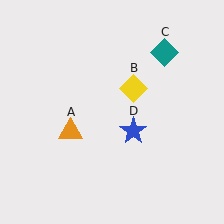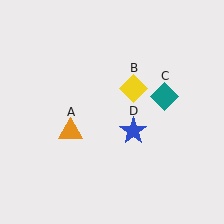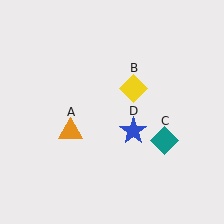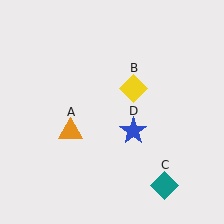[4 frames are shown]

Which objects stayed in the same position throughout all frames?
Orange triangle (object A) and yellow diamond (object B) and blue star (object D) remained stationary.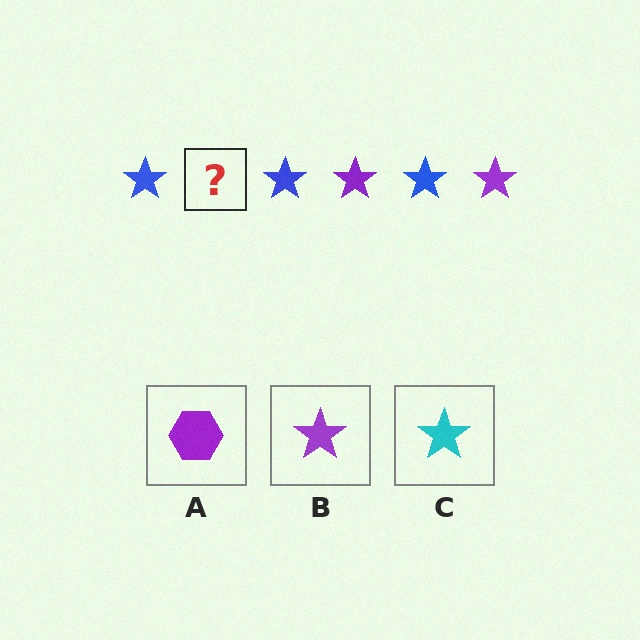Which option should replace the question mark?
Option B.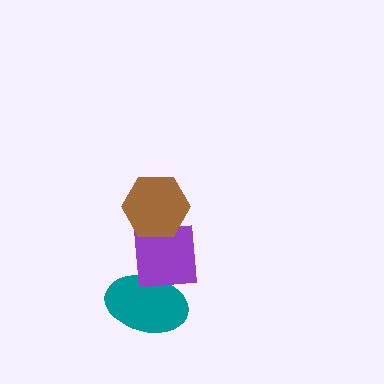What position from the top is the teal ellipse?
The teal ellipse is 3rd from the top.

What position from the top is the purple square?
The purple square is 2nd from the top.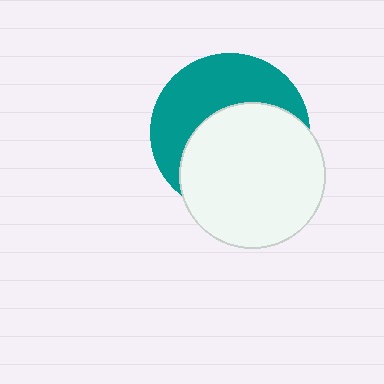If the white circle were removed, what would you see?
You would see the complete teal circle.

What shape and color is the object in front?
The object in front is a white circle.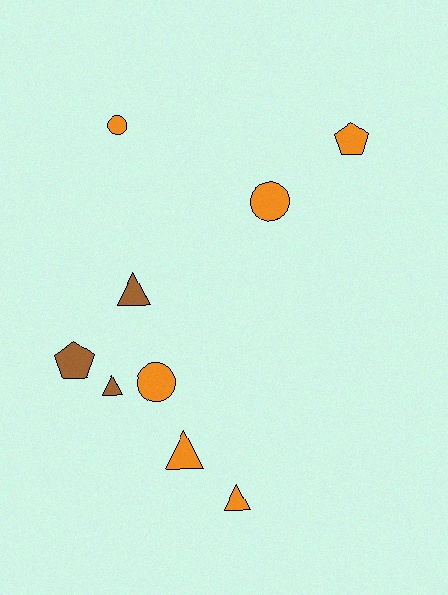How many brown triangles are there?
There are 2 brown triangles.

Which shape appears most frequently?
Triangle, with 4 objects.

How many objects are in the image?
There are 9 objects.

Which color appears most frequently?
Orange, with 6 objects.